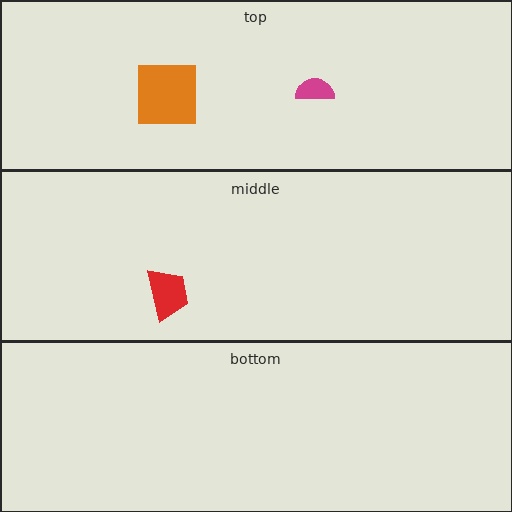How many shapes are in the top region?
2.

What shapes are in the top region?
The orange square, the magenta semicircle.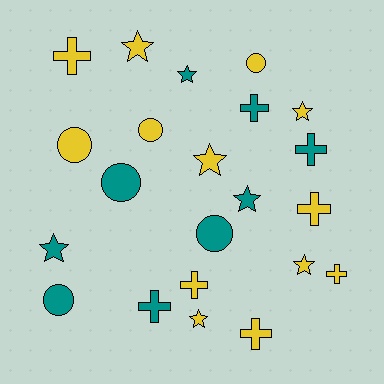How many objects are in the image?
There are 22 objects.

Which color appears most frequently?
Yellow, with 13 objects.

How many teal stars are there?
There are 3 teal stars.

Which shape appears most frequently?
Star, with 8 objects.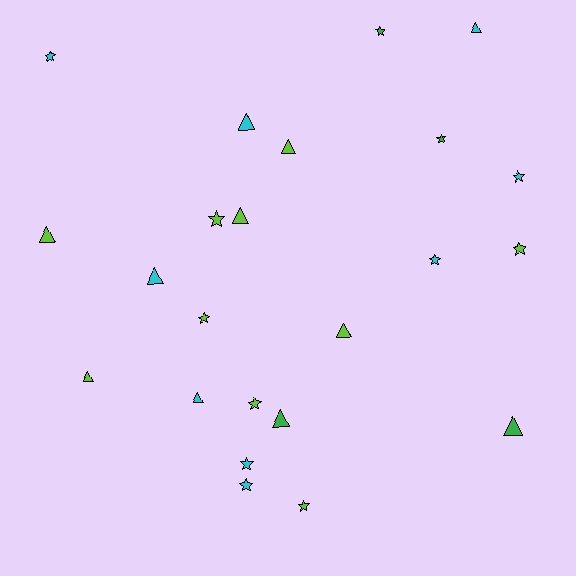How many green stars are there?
There are 2 green stars.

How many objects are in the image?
There are 23 objects.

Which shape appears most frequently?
Star, with 12 objects.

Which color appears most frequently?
Lime, with 10 objects.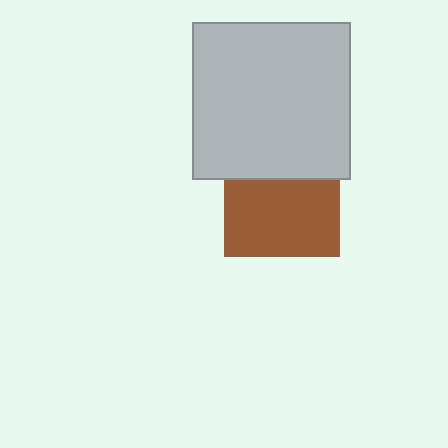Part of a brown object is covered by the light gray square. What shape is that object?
It is a square.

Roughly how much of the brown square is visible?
Most of it is visible (roughly 67%).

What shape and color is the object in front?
The object in front is a light gray square.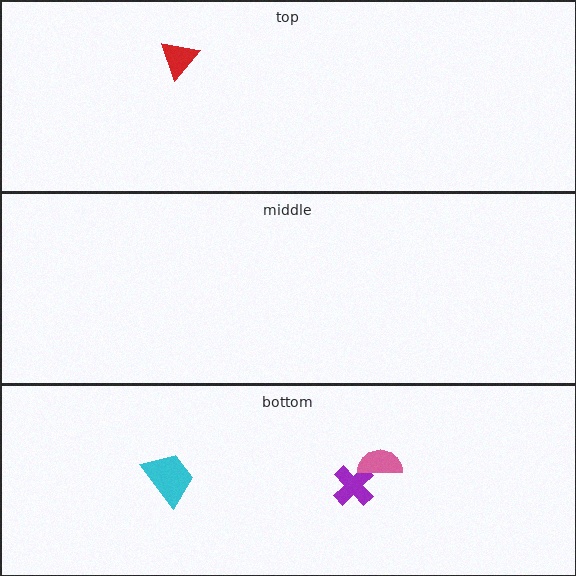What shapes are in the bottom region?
The purple cross, the cyan trapezoid, the pink semicircle.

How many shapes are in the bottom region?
3.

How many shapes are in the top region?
1.